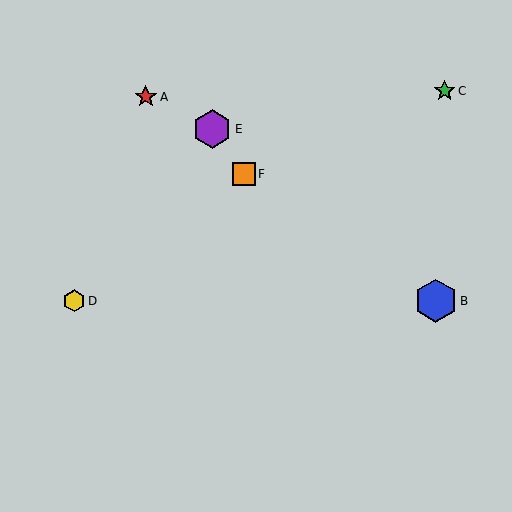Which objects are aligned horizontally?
Objects B, D are aligned horizontally.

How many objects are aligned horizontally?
2 objects (B, D) are aligned horizontally.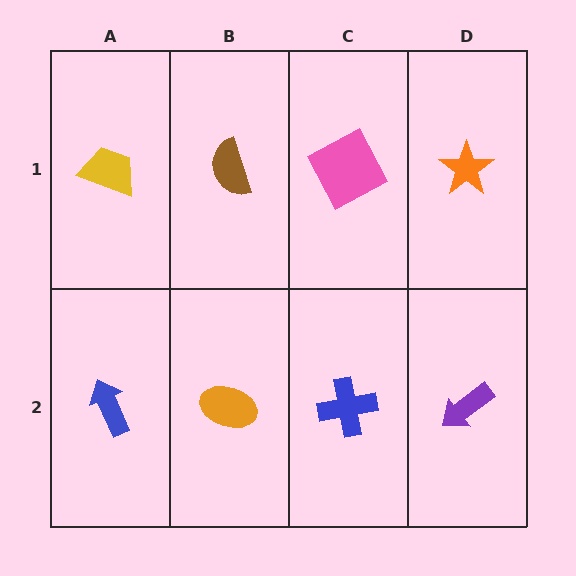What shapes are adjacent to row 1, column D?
A purple arrow (row 2, column D), a pink square (row 1, column C).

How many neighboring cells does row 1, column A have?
2.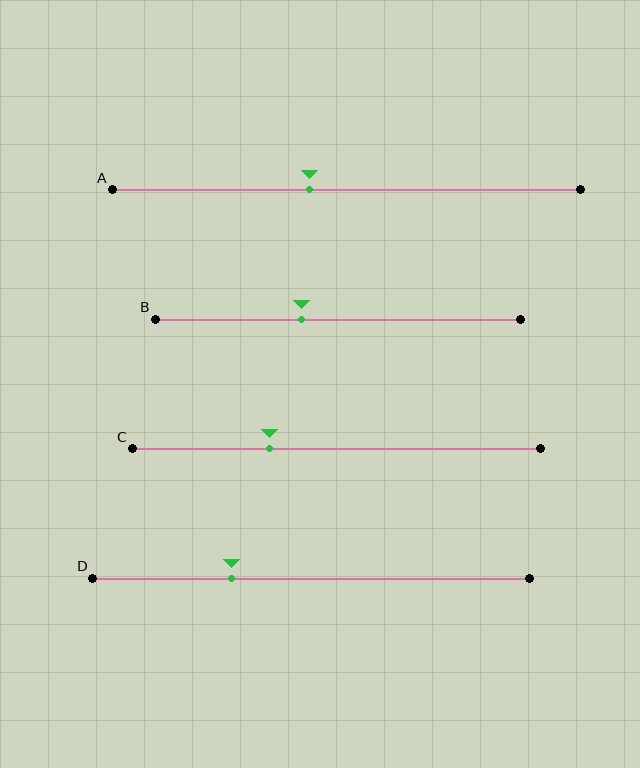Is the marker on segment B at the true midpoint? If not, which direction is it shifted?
No, the marker on segment B is shifted to the left by about 10% of the segment length.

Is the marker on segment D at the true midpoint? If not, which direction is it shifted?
No, the marker on segment D is shifted to the left by about 18% of the segment length.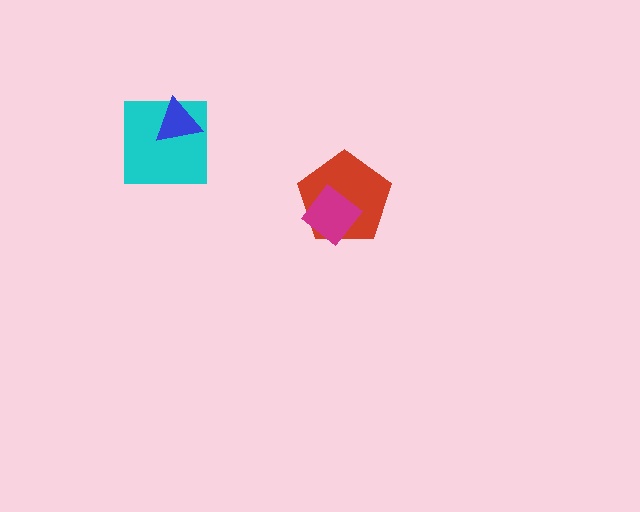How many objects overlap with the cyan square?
1 object overlaps with the cyan square.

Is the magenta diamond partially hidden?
No, no other shape covers it.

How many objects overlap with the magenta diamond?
1 object overlaps with the magenta diamond.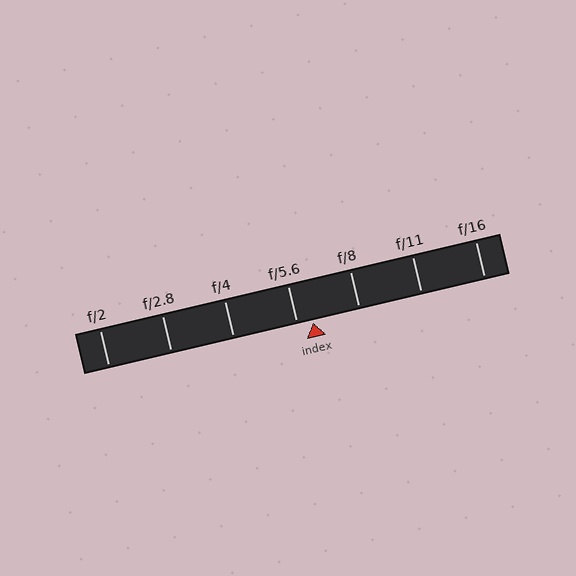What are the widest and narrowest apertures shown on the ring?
The widest aperture shown is f/2 and the narrowest is f/16.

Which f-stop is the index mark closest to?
The index mark is closest to f/5.6.